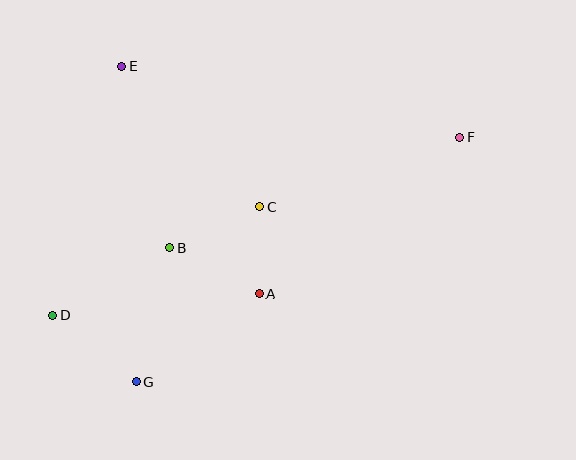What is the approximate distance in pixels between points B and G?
The distance between B and G is approximately 138 pixels.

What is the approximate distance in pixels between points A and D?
The distance between A and D is approximately 207 pixels.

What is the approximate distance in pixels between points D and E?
The distance between D and E is approximately 259 pixels.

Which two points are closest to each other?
Points A and C are closest to each other.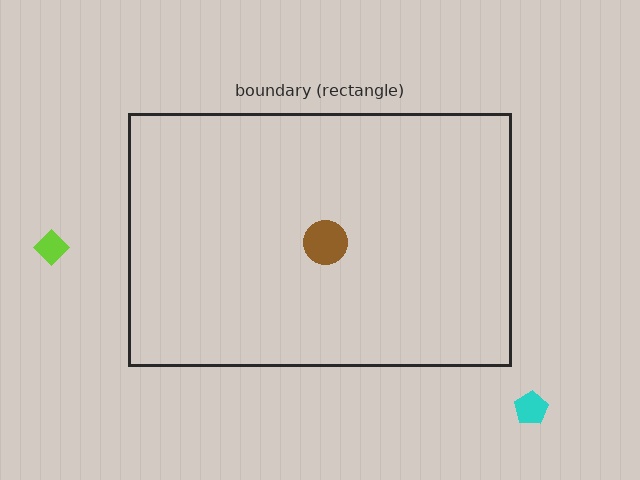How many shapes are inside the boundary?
1 inside, 2 outside.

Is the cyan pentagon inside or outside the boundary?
Outside.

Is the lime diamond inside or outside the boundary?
Outside.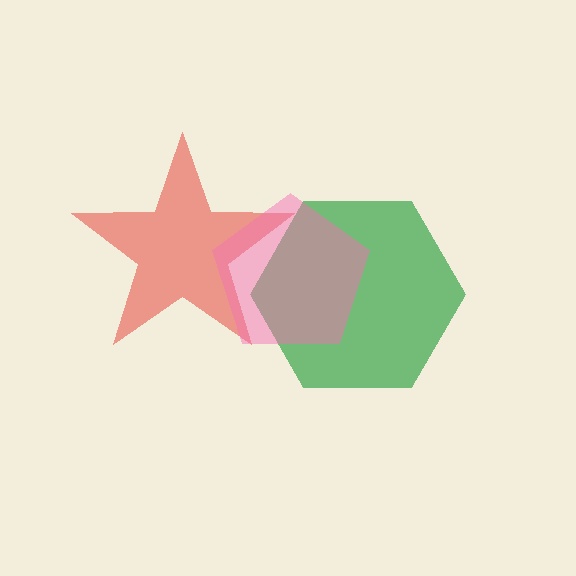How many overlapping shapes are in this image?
There are 3 overlapping shapes in the image.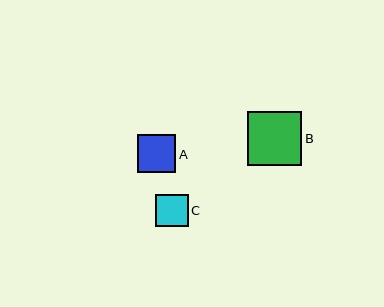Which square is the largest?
Square B is the largest with a size of approximately 54 pixels.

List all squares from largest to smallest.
From largest to smallest: B, A, C.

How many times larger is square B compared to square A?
Square B is approximately 1.4 times the size of square A.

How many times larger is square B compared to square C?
Square B is approximately 1.7 times the size of square C.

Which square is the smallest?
Square C is the smallest with a size of approximately 33 pixels.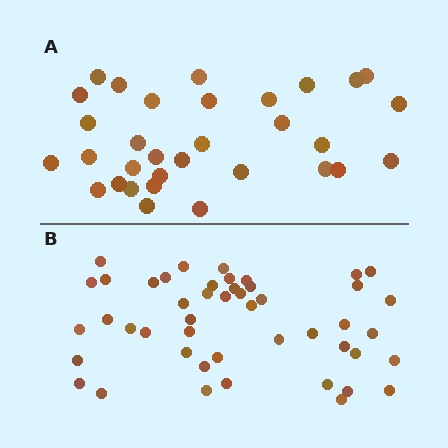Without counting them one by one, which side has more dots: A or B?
Region B (the bottom region) has more dots.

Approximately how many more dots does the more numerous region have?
Region B has approximately 15 more dots than region A.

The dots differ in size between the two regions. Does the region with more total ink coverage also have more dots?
No. Region A has more total ink coverage because its dots are larger, but region B actually contains more individual dots. Total area can be misleading — the number of items is what matters here.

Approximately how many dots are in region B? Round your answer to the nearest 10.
About 50 dots. (The exact count is 47, which rounds to 50.)